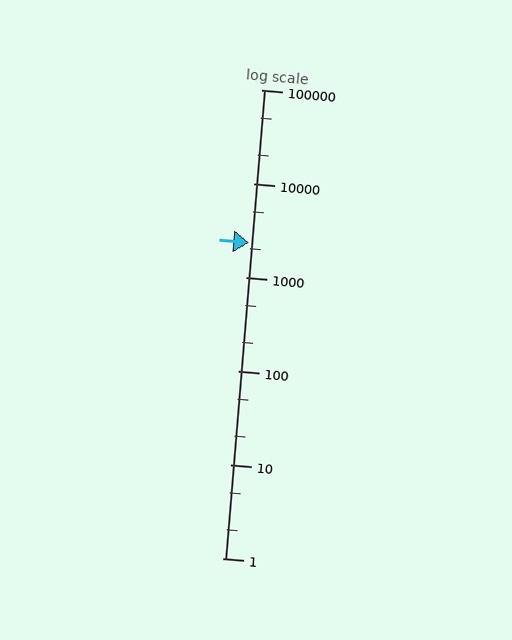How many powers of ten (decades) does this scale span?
The scale spans 5 decades, from 1 to 100000.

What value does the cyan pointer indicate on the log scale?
The pointer indicates approximately 2300.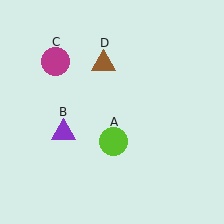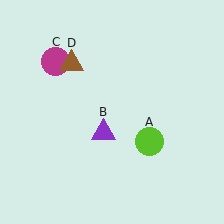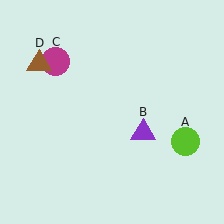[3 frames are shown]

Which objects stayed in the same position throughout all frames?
Magenta circle (object C) remained stationary.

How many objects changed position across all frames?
3 objects changed position: lime circle (object A), purple triangle (object B), brown triangle (object D).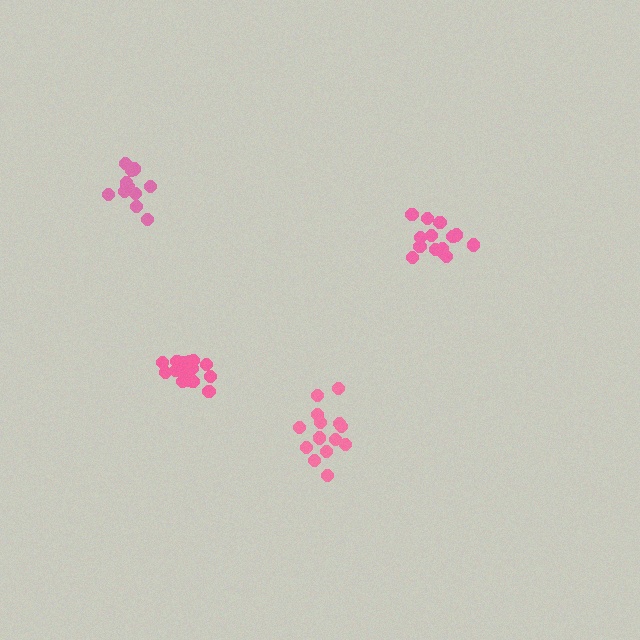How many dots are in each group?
Group 1: 18 dots, Group 2: 12 dots, Group 3: 14 dots, Group 4: 14 dots (58 total).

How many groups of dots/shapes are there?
There are 4 groups.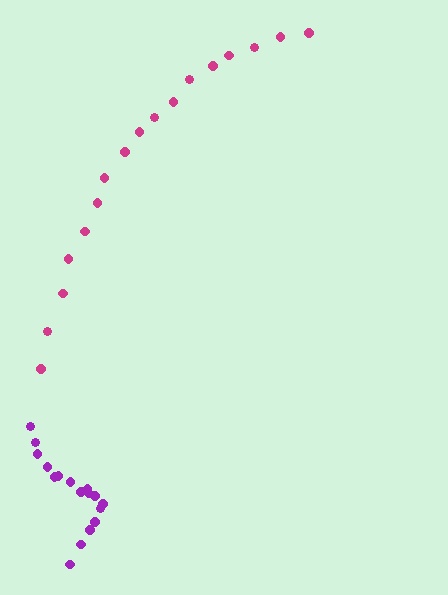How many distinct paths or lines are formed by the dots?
There are 2 distinct paths.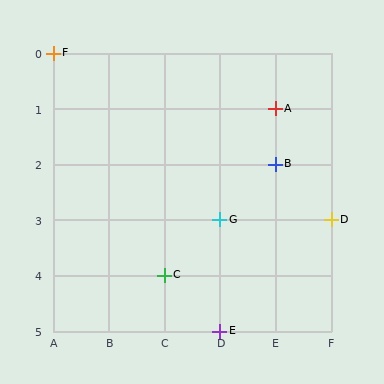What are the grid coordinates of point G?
Point G is at grid coordinates (D, 3).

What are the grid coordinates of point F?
Point F is at grid coordinates (A, 0).